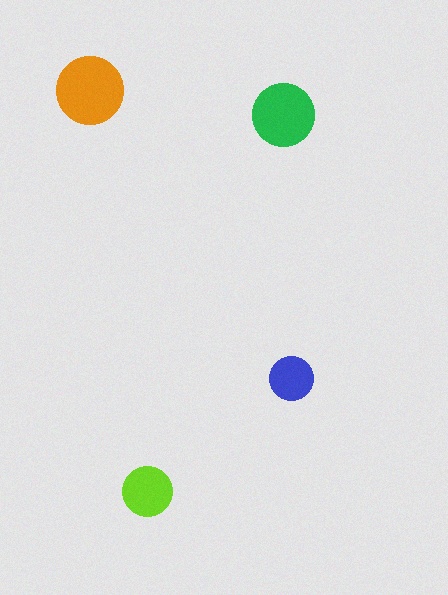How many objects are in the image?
There are 4 objects in the image.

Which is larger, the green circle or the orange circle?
The orange one.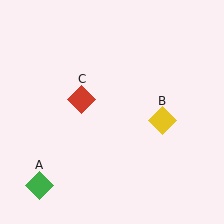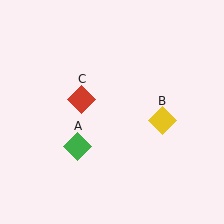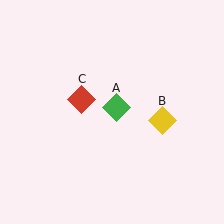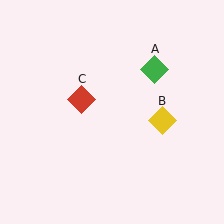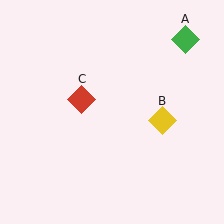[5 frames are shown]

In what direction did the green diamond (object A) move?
The green diamond (object A) moved up and to the right.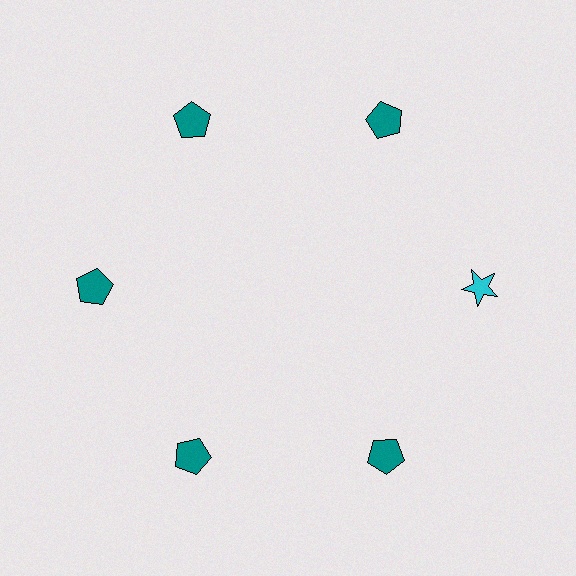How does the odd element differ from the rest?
It differs in both color (cyan instead of teal) and shape (star instead of pentagon).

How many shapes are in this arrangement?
There are 6 shapes arranged in a ring pattern.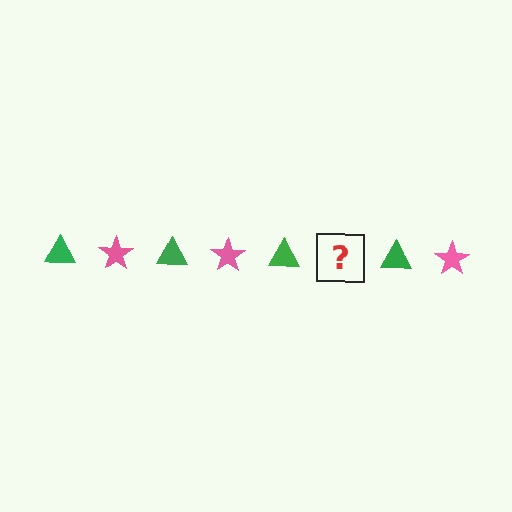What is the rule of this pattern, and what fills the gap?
The rule is that the pattern alternates between green triangle and pink star. The gap should be filled with a pink star.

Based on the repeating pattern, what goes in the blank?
The blank should be a pink star.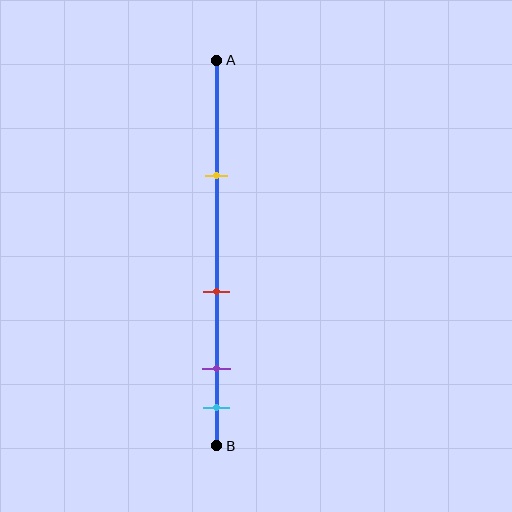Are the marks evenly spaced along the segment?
No, the marks are not evenly spaced.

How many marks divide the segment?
There are 4 marks dividing the segment.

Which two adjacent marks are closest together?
The purple and cyan marks are the closest adjacent pair.